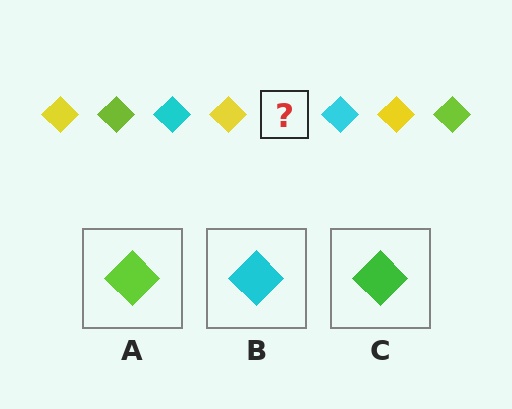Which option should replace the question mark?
Option A.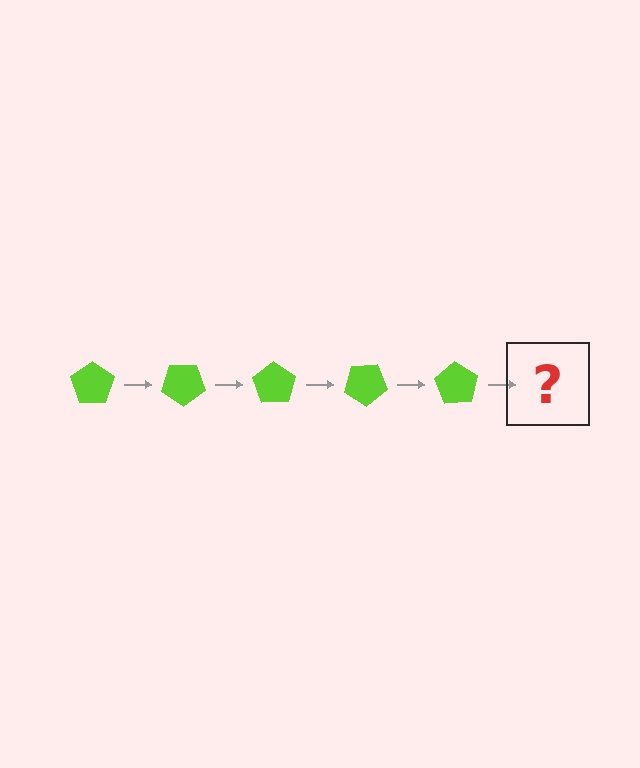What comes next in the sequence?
The next element should be a lime pentagon rotated 175 degrees.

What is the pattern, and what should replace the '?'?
The pattern is that the pentagon rotates 35 degrees each step. The '?' should be a lime pentagon rotated 175 degrees.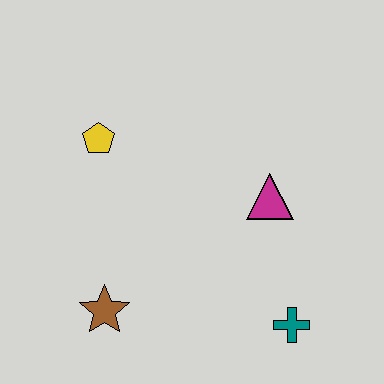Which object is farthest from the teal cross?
The yellow pentagon is farthest from the teal cross.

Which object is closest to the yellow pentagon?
The brown star is closest to the yellow pentagon.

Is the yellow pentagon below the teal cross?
No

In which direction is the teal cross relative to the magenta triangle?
The teal cross is below the magenta triangle.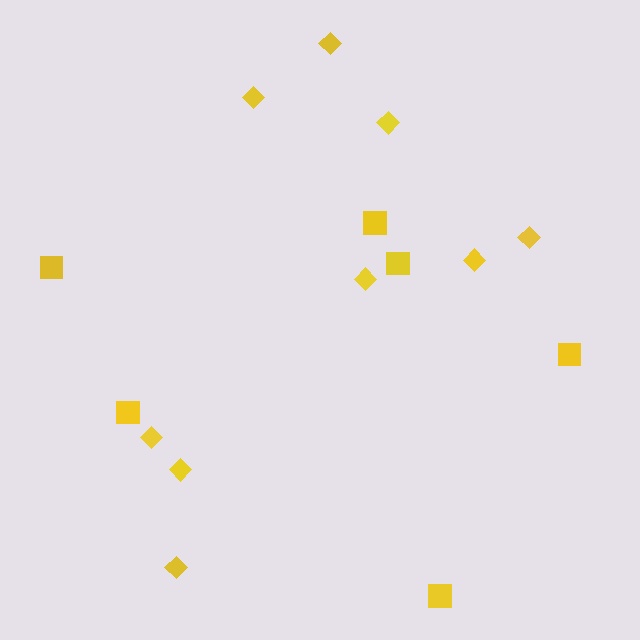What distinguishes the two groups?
There are 2 groups: one group of diamonds (9) and one group of squares (6).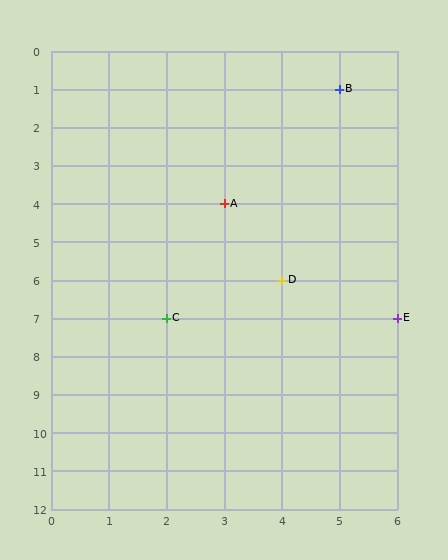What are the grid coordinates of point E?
Point E is at grid coordinates (6, 7).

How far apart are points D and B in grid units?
Points D and B are 1 column and 5 rows apart (about 5.1 grid units diagonally).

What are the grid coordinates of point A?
Point A is at grid coordinates (3, 4).